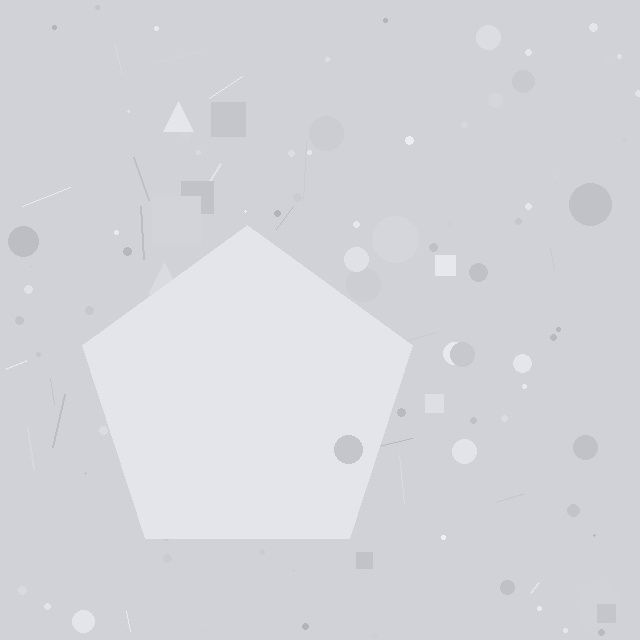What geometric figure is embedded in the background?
A pentagon is embedded in the background.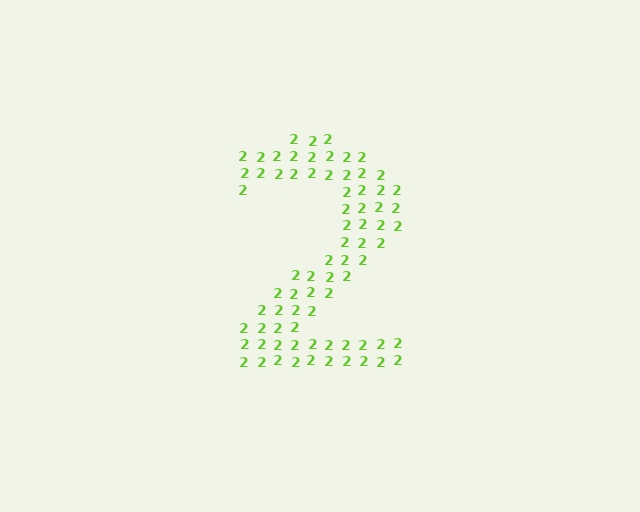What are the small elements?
The small elements are digit 2's.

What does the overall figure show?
The overall figure shows the digit 2.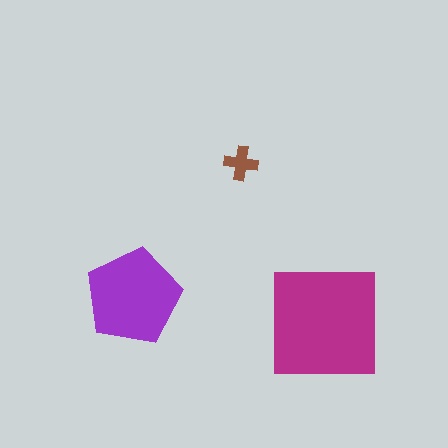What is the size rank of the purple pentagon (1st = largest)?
2nd.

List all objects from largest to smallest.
The magenta square, the purple pentagon, the brown cross.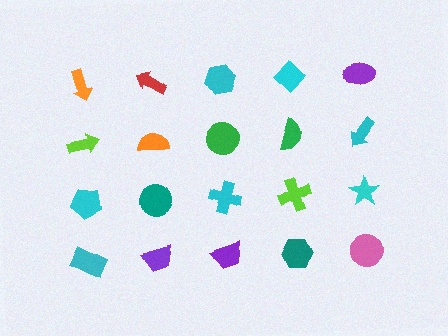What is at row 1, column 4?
A cyan diamond.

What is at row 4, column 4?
A teal hexagon.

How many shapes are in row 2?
5 shapes.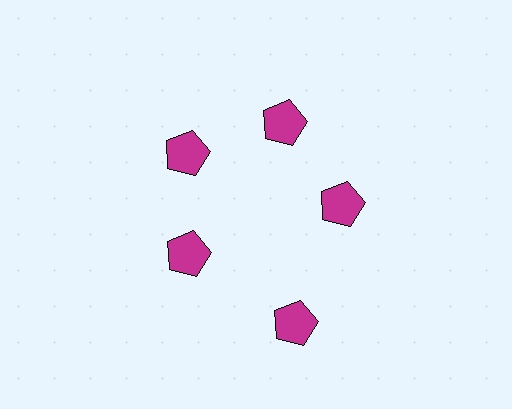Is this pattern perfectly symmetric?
No. The 5 magenta pentagons are arranged in a ring, but one element near the 5 o'clock position is pushed outward from the center, breaking the 5-fold rotational symmetry.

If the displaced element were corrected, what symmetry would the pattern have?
It would have 5-fold rotational symmetry — the pattern would map onto itself every 72 degrees.